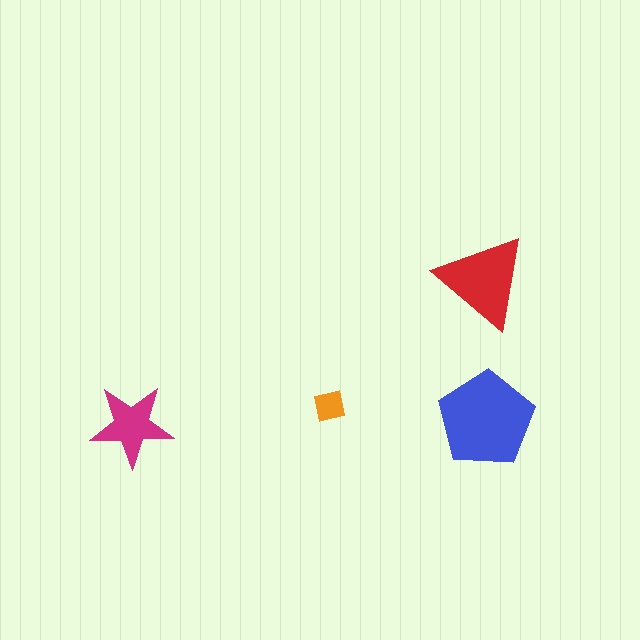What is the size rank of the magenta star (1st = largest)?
3rd.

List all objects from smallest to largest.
The orange square, the magenta star, the red triangle, the blue pentagon.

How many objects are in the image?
There are 4 objects in the image.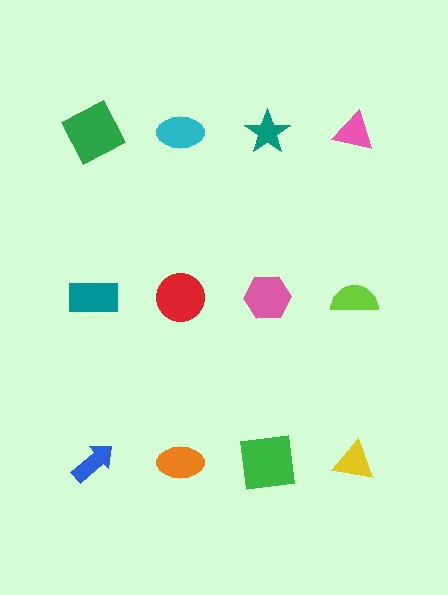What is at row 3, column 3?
A green square.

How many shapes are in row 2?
4 shapes.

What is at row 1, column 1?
A green square.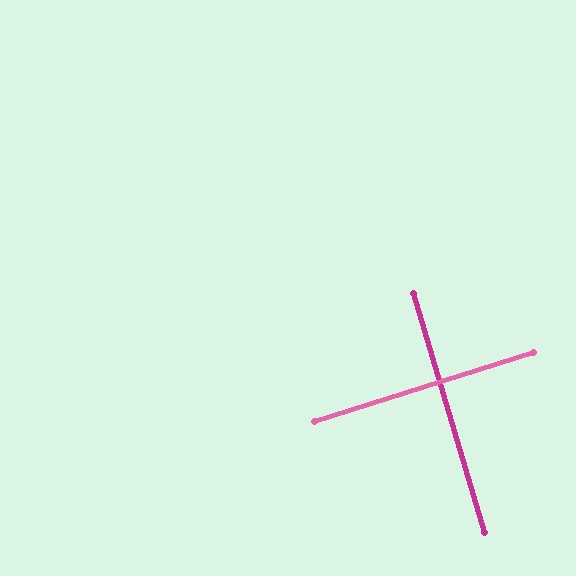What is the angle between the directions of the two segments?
Approximately 89 degrees.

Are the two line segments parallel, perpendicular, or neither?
Perpendicular — they meet at approximately 89°.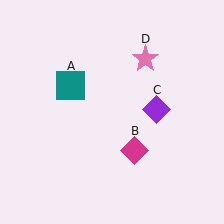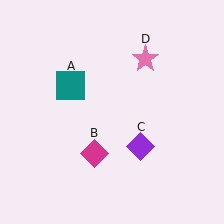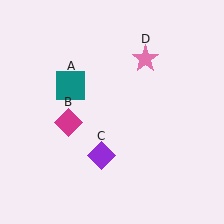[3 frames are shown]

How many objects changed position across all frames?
2 objects changed position: magenta diamond (object B), purple diamond (object C).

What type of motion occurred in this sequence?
The magenta diamond (object B), purple diamond (object C) rotated clockwise around the center of the scene.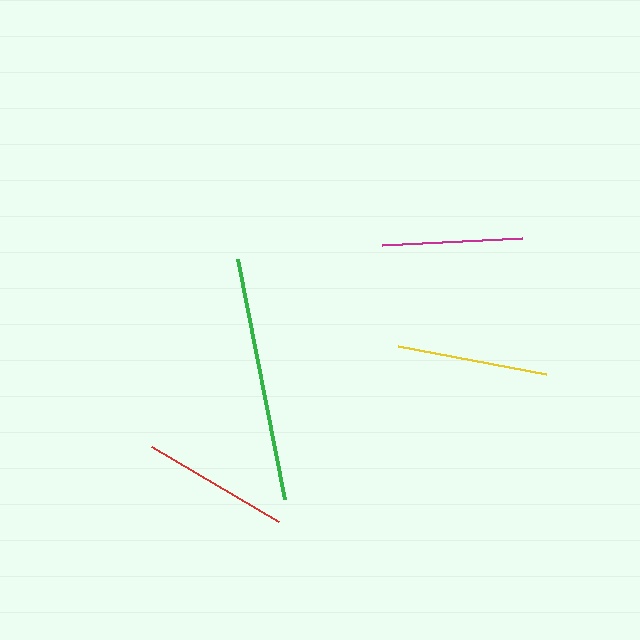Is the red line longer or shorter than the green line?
The green line is longer than the red line.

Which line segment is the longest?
The green line is the longest at approximately 245 pixels.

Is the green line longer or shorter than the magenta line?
The green line is longer than the magenta line.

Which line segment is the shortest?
The magenta line is the shortest at approximately 140 pixels.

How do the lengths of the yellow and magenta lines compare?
The yellow and magenta lines are approximately the same length.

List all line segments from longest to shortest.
From longest to shortest: green, yellow, red, magenta.